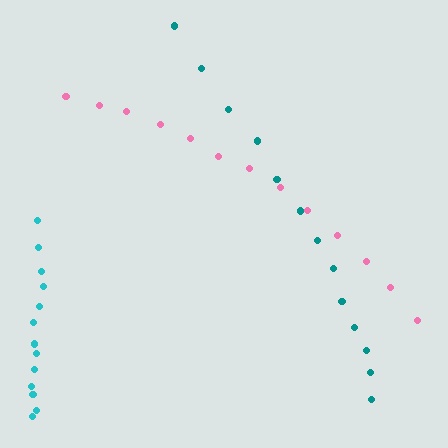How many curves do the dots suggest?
There are 3 distinct paths.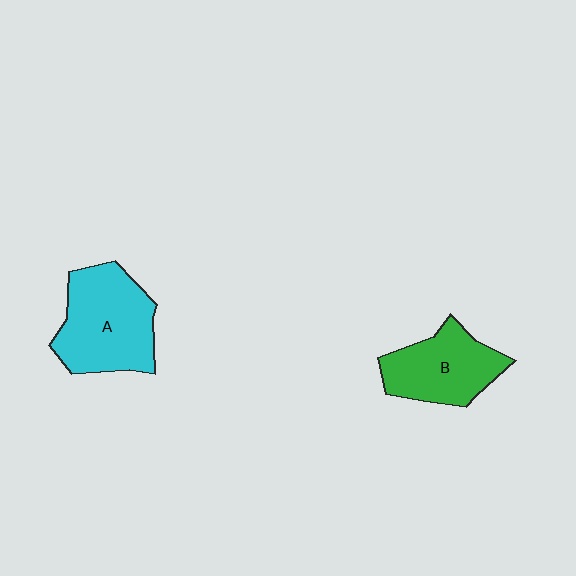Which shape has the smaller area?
Shape B (green).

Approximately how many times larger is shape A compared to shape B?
Approximately 1.3 times.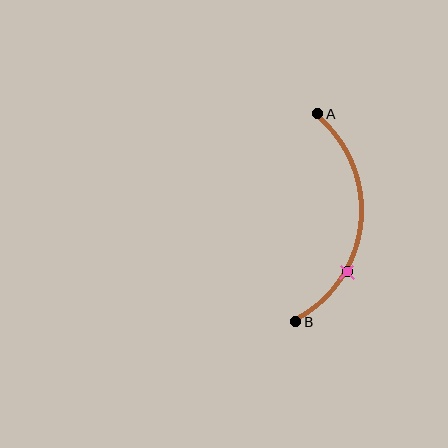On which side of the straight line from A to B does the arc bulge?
The arc bulges to the right of the straight line connecting A and B.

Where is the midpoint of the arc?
The arc midpoint is the point on the curve farthest from the straight line joining A and B. It sits to the right of that line.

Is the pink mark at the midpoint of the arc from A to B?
No. The pink mark lies on the arc but is closer to endpoint B. The arc midpoint would be at the point on the curve equidistant along the arc from both A and B.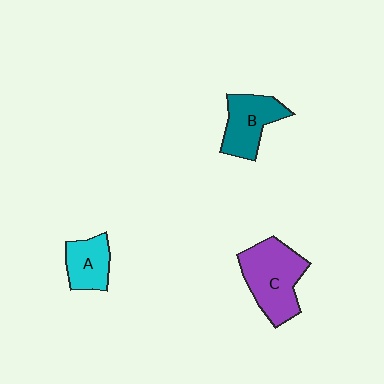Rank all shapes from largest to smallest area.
From largest to smallest: C (purple), B (teal), A (cyan).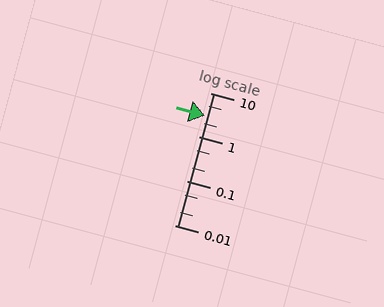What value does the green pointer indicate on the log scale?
The pointer indicates approximately 3.1.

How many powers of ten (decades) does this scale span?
The scale spans 3 decades, from 0.01 to 10.